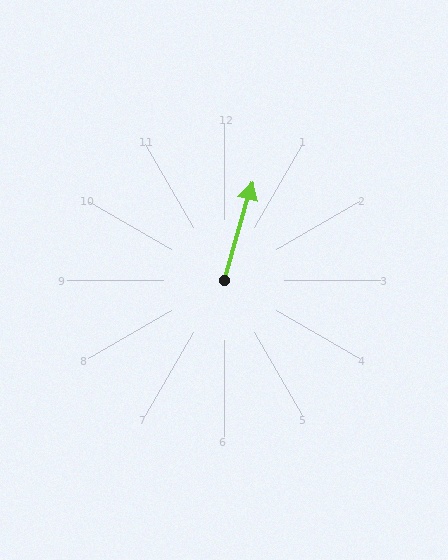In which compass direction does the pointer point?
North.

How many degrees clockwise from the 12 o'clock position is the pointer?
Approximately 16 degrees.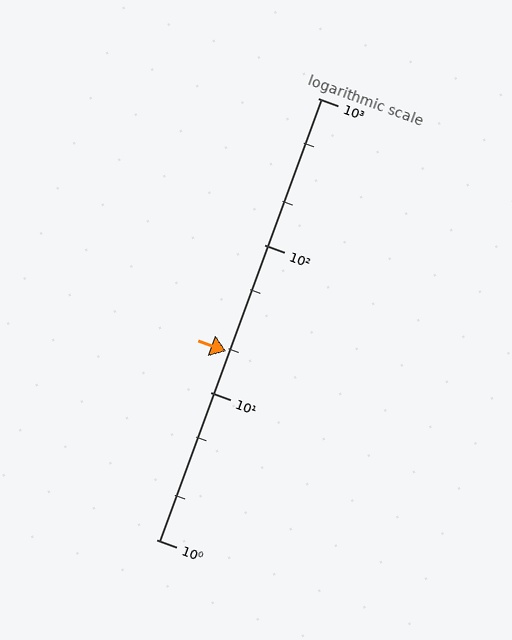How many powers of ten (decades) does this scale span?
The scale spans 3 decades, from 1 to 1000.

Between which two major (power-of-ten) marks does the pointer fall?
The pointer is between 10 and 100.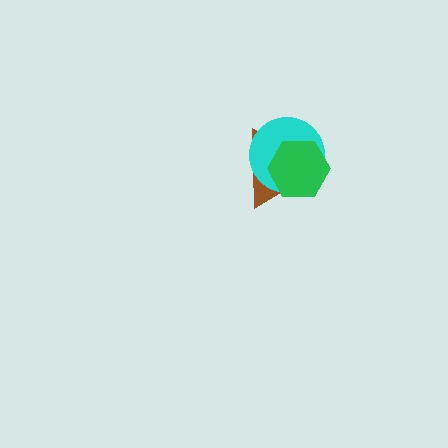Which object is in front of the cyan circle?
The green hexagon is in front of the cyan circle.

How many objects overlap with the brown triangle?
2 objects overlap with the brown triangle.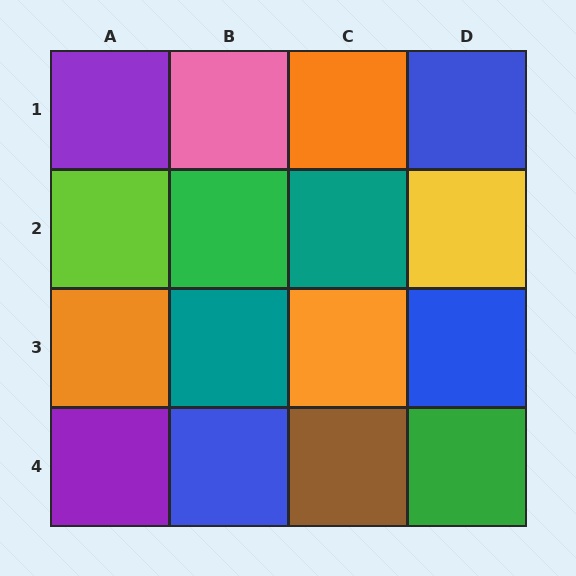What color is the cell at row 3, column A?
Orange.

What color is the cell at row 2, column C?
Teal.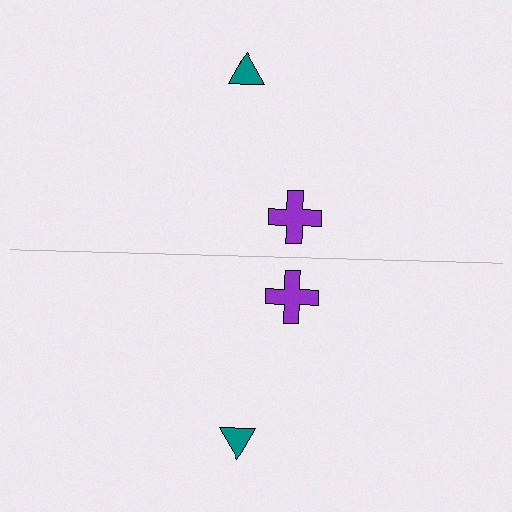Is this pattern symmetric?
Yes, this pattern has bilateral (reflection) symmetry.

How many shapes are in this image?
There are 4 shapes in this image.